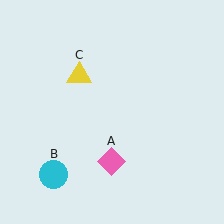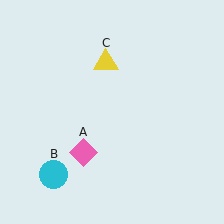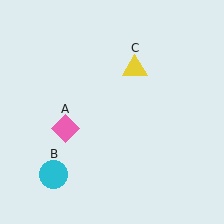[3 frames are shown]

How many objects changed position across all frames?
2 objects changed position: pink diamond (object A), yellow triangle (object C).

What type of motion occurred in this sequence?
The pink diamond (object A), yellow triangle (object C) rotated clockwise around the center of the scene.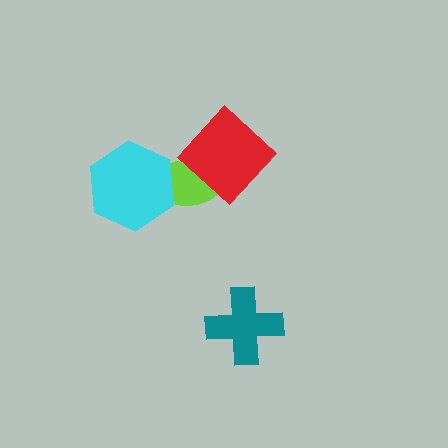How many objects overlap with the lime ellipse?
2 objects overlap with the lime ellipse.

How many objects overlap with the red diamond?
1 object overlaps with the red diamond.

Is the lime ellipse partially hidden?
Yes, it is partially covered by another shape.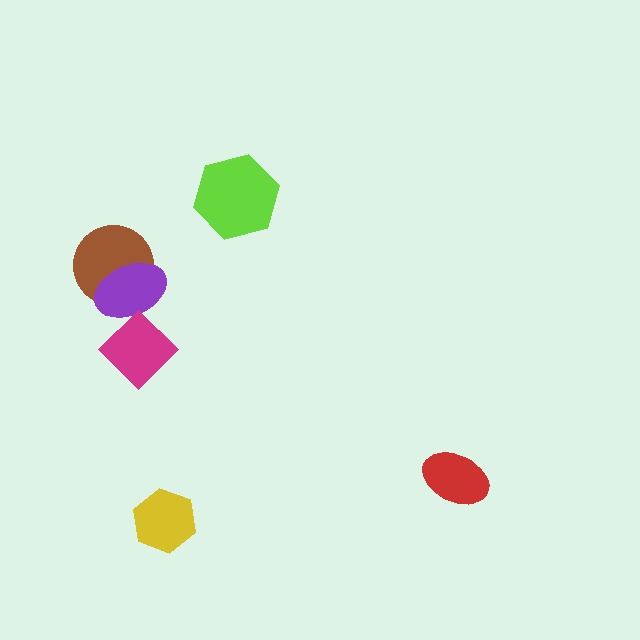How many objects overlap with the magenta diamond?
1 object overlaps with the magenta diamond.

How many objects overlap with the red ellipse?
0 objects overlap with the red ellipse.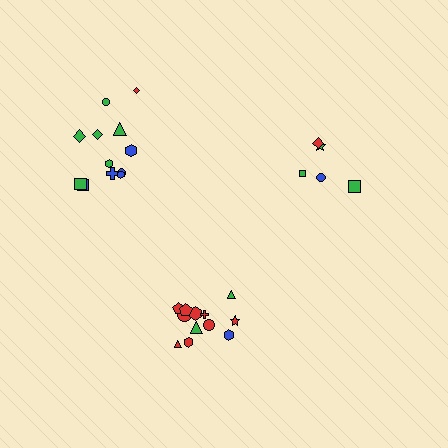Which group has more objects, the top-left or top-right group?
The top-left group.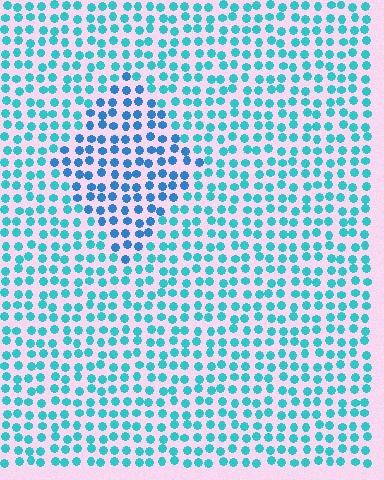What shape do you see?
I see a diamond.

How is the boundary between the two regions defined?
The boundary is defined purely by a slight shift in hue (about 28 degrees). Spacing, size, and orientation are identical on both sides.